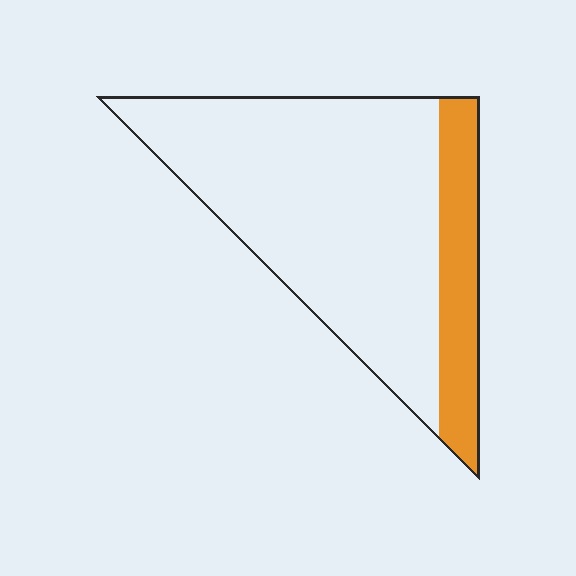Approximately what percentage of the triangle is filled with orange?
Approximately 20%.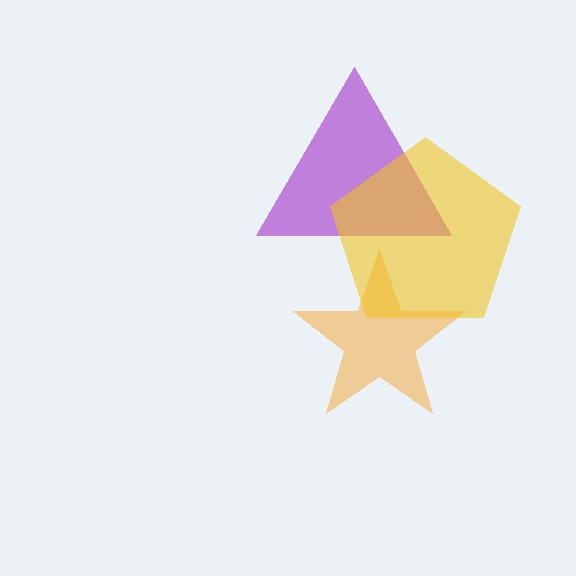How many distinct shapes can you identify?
There are 3 distinct shapes: a purple triangle, an orange star, a yellow pentagon.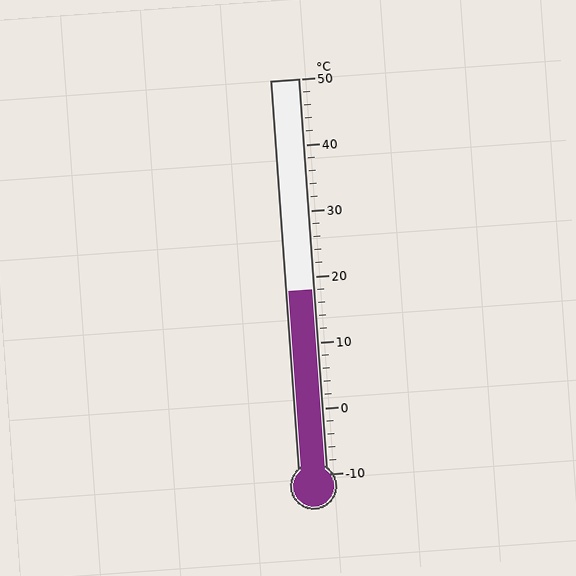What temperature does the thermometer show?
The thermometer shows approximately 18°C.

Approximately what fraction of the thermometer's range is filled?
The thermometer is filled to approximately 45% of its range.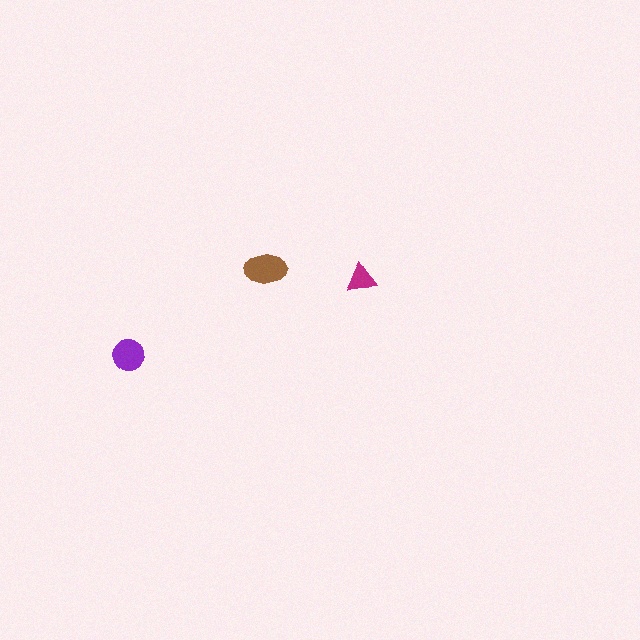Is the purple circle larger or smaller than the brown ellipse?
Smaller.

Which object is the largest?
The brown ellipse.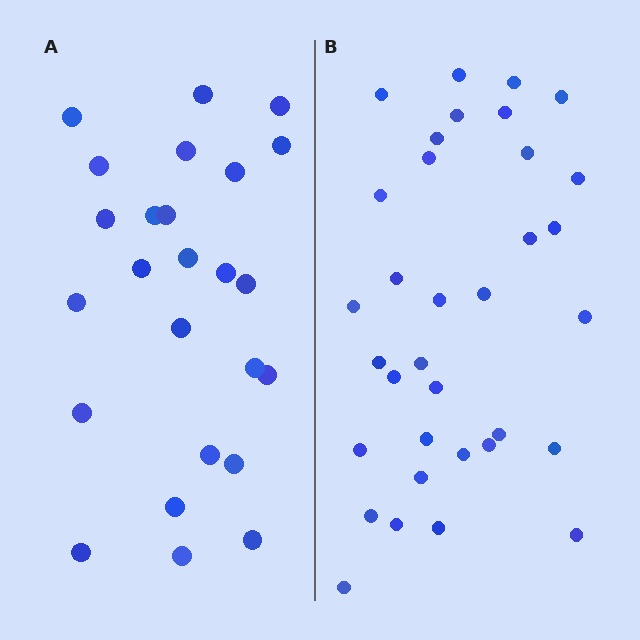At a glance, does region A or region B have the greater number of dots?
Region B (the right region) has more dots.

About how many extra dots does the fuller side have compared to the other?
Region B has roughly 8 or so more dots than region A.